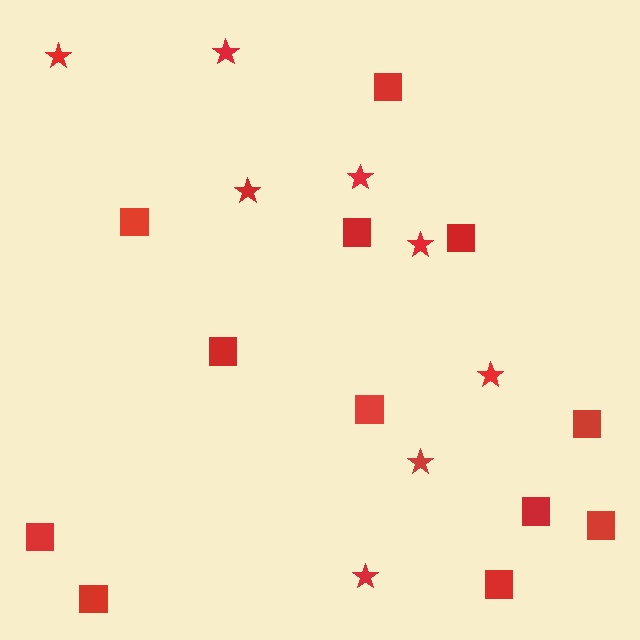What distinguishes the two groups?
There are 2 groups: one group of squares (12) and one group of stars (8).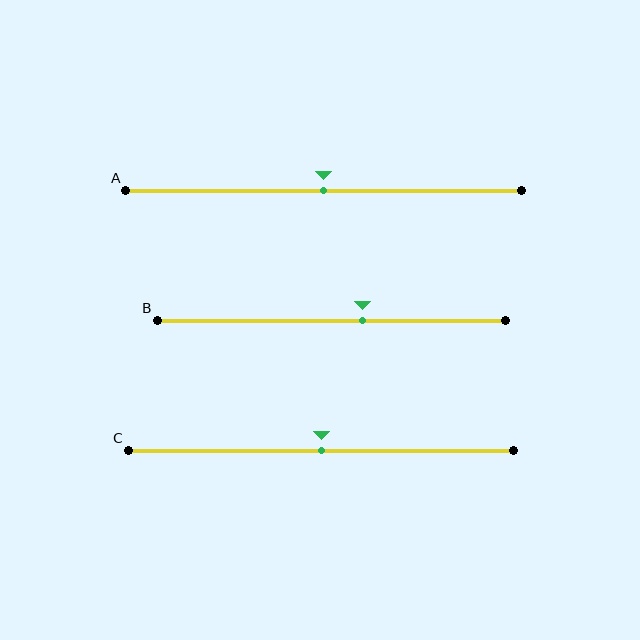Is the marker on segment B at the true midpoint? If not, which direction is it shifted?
No, the marker on segment B is shifted to the right by about 9% of the segment length.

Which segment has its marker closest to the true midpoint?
Segment A has its marker closest to the true midpoint.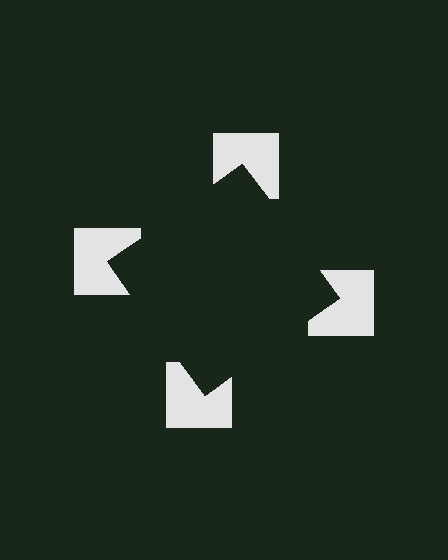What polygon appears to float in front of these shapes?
An illusory square — its edges are inferred from the aligned wedge cuts in the notched squares, not physically drawn.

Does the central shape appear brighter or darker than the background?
It typically appears slightly darker than the background, even though no actual brightness change is drawn.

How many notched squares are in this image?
There are 4 — one at each vertex of the illusory square.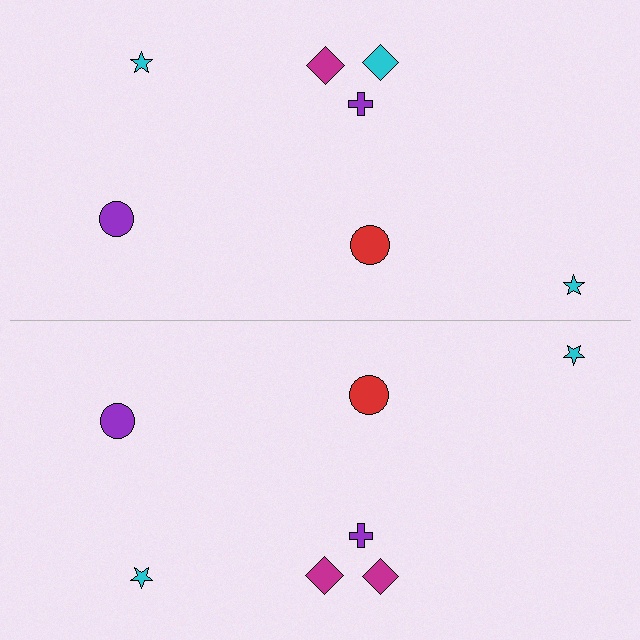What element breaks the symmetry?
The magenta diamond on the bottom side breaks the symmetry — its mirror counterpart is cyan.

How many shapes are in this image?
There are 14 shapes in this image.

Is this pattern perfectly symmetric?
No, the pattern is not perfectly symmetric. The magenta diamond on the bottom side breaks the symmetry — its mirror counterpart is cyan.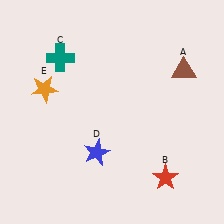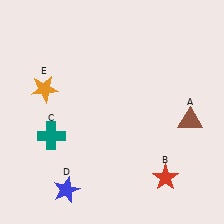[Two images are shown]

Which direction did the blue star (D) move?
The blue star (D) moved down.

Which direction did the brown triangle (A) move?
The brown triangle (A) moved down.